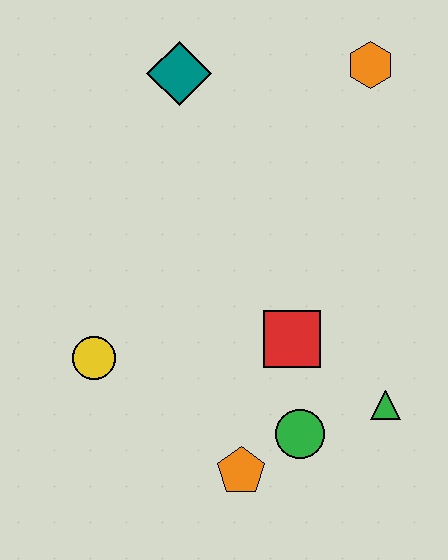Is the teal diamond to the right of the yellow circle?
Yes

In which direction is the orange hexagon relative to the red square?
The orange hexagon is above the red square.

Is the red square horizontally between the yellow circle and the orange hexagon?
Yes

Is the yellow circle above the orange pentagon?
Yes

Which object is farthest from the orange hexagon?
The orange pentagon is farthest from the orange hexagon.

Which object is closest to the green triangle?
The green circle is closest to the green triangle.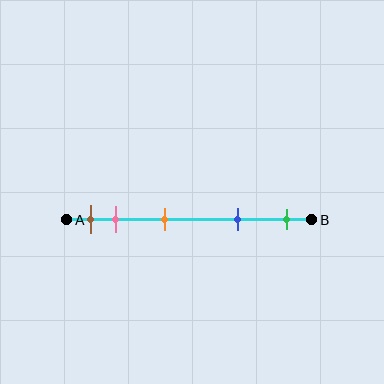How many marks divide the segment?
There are 5 marks dividing the segment.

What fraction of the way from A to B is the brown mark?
The brown mark is approximately 10% (0.1) of the way from A to B.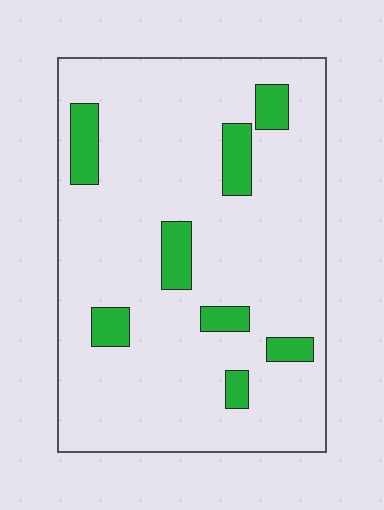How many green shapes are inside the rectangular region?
8.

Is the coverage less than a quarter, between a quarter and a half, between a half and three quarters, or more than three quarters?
Less than a quarter.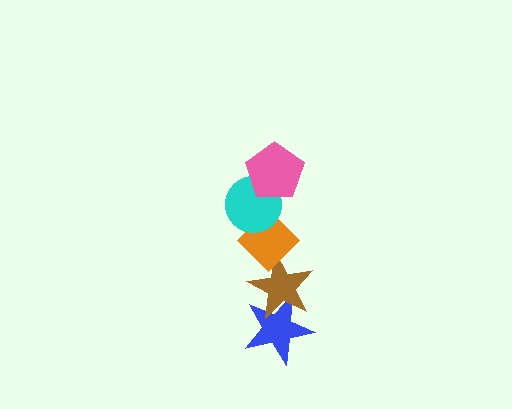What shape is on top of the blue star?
The brown star is on top of the blue star.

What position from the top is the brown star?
The brown star is 4th from the top.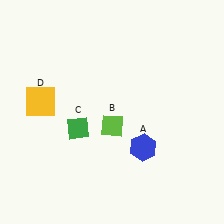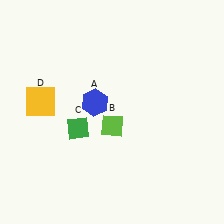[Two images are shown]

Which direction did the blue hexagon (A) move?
The blue hexagon (A) moved left.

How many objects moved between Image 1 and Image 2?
1 object moved between the two images.